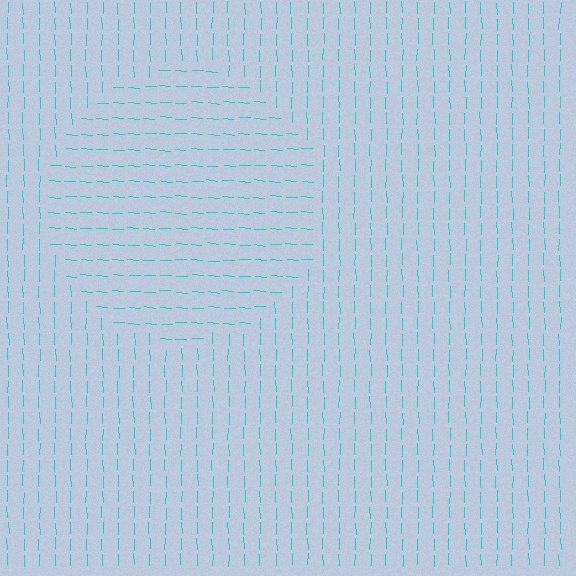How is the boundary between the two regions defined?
The boundary is defined purely by a change in line orientation (approximately 85 degrees difference). All lines are the same color and thickness.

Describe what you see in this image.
The image is filled with small cyan line segments. A circle region in the image has lines oriented differently from the surrounding lines, creating a visible texture boundary.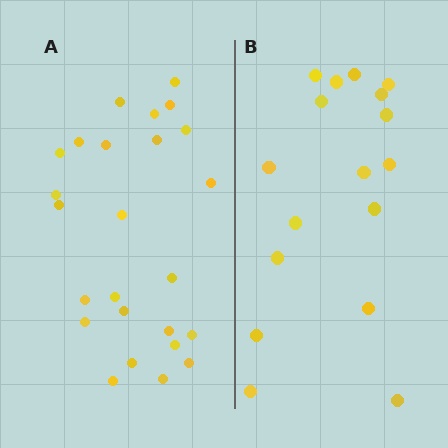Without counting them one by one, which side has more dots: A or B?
Region A (the left region) has more dots.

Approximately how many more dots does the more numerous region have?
Region A has roughly 8 or so more dots than region B.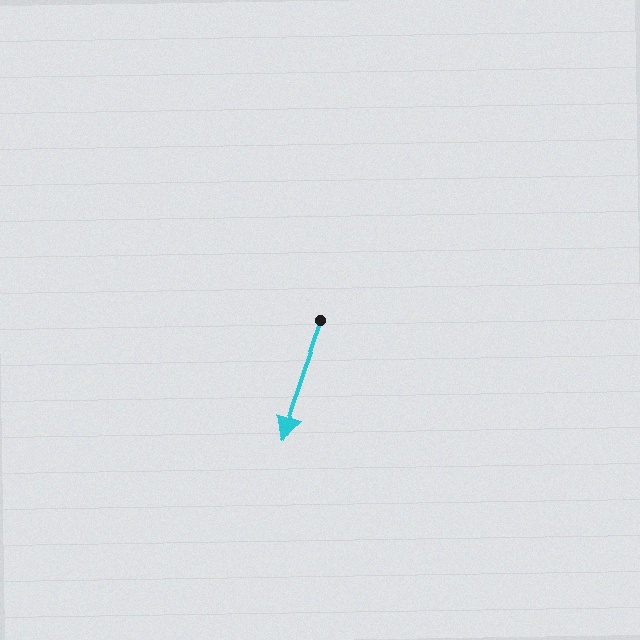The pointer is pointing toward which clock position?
Roughly 7 o'clock.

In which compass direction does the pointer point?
South.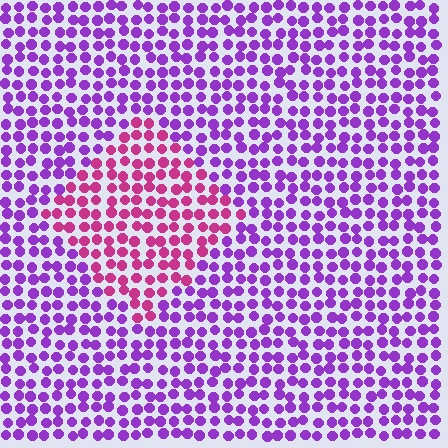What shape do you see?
I see a diamond.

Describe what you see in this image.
The image is filled with small purple elements in a uniform arrangement. A diamond-shaped region is visible where the elements are tinted to a slightly different hue, forming a subtle color boundary.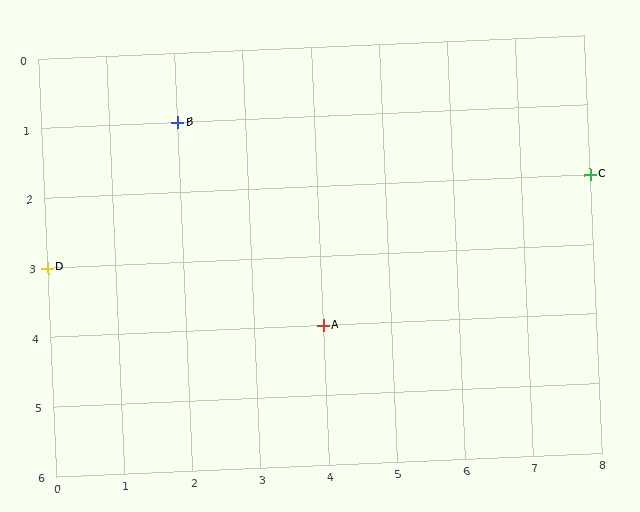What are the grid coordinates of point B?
Point B is at grid coordinates (2, 1).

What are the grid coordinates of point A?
Point A is at grid coordinates (4, 4).